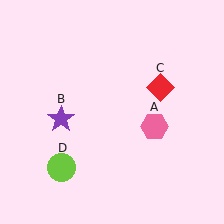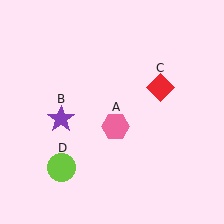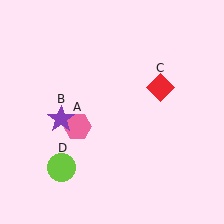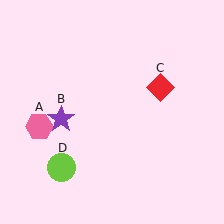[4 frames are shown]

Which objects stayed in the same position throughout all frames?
Purple star (object B) and red diamond (object C) and lime circle (object D) remained stationary.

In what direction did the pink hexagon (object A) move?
The pink hexagon (object A) moved left.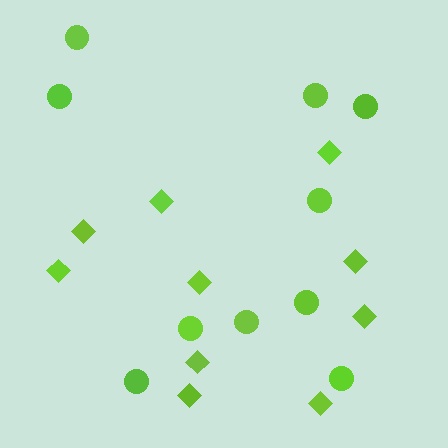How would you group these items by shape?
There are 2 groups: one group of circles (10) and one group of diamonds (10).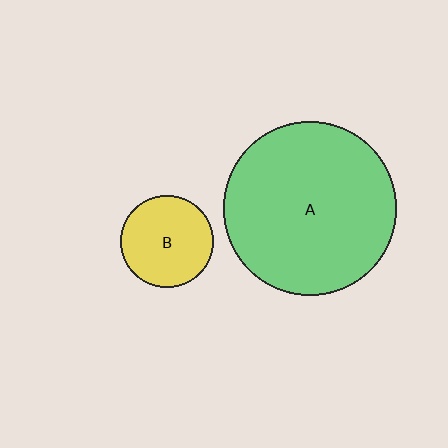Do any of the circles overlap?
No, none of the circles overlap.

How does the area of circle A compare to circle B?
Approximately 3.5 times.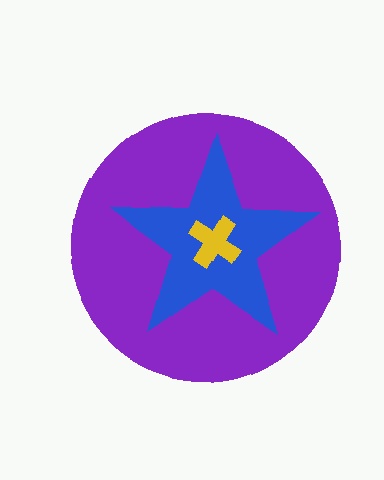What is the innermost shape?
The yellow cross.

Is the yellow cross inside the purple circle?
Yes.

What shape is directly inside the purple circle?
The blue star.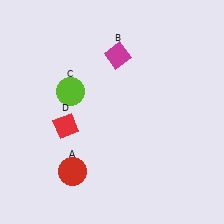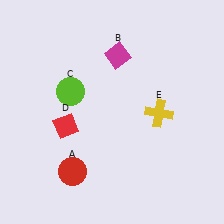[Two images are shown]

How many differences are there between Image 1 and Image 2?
There is 1 difference between the two images.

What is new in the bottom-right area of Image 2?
A yellow cross (E) was added in the bottom-right area of Image 2.